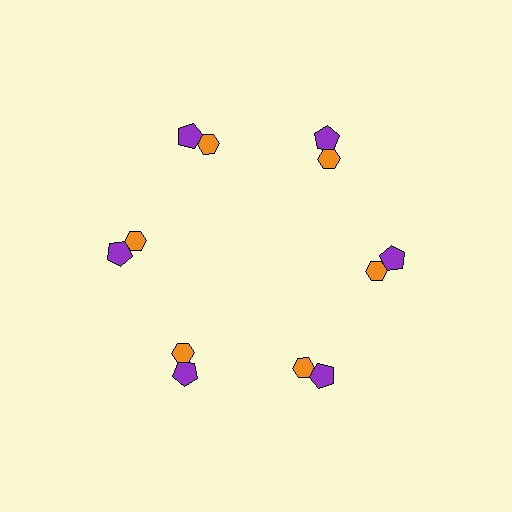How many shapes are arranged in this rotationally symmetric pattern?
There are 12 shapes, arranged in 6 groups of 2.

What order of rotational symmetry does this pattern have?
This pattern has 6-fold rotational symmetry.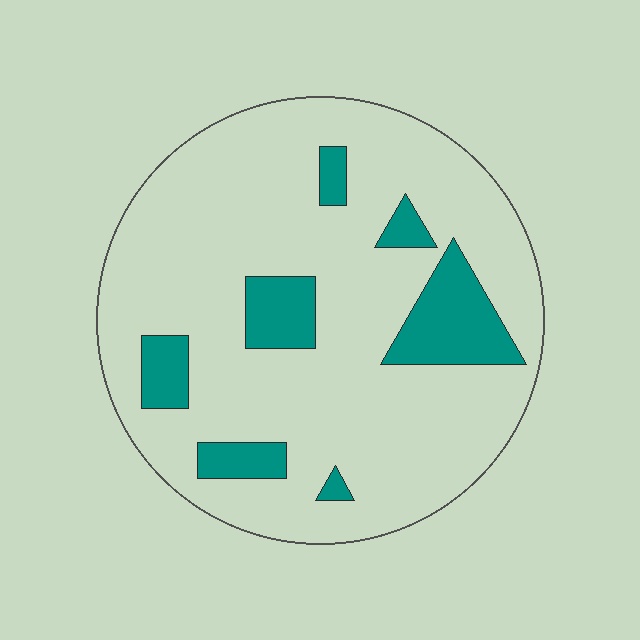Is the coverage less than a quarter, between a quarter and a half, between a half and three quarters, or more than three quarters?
Less than a quarter.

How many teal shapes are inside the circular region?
7.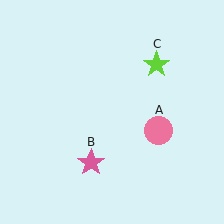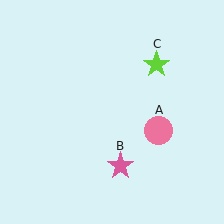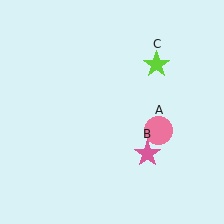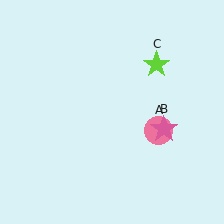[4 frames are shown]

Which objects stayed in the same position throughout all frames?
Pink circle (object A) and lime star (object C) remained stationary.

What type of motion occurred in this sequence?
The pink star (object B) rotated counterclockwise around the center of the scene.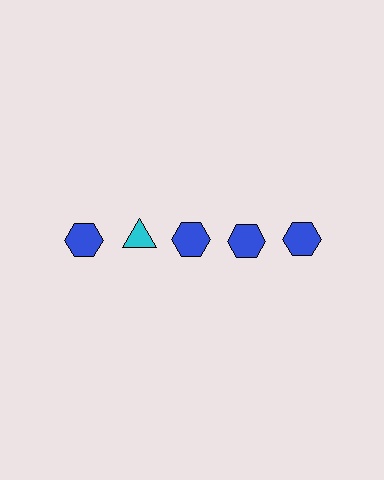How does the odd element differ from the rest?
It differs in both color (cyan instead of blue) and shape (triangle instead of hexagon).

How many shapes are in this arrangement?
There are 5 shapes arranged in a grid pattern.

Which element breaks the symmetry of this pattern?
The cyan triangle in the top row, second from left column breaks the symmetry. All other shapes are blue hexagons.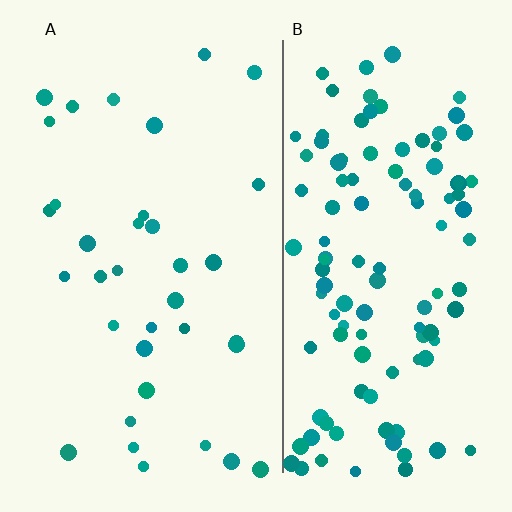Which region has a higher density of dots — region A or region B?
B (the right).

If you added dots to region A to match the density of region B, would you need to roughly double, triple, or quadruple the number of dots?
Approximately triple.